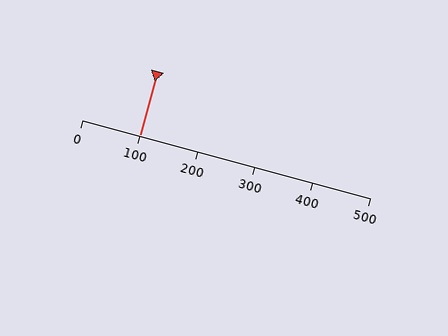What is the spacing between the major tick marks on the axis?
The major ticks are spaced 100 apart.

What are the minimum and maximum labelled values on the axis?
The axis runs from 0 to 500.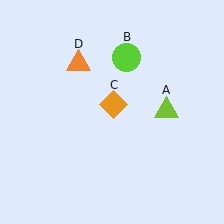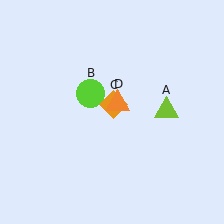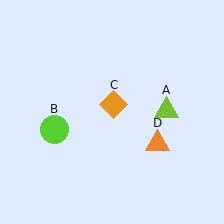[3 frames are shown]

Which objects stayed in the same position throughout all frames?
Lime triangle (object A) and orange diamond (object C) remained stationary.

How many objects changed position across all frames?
2 objects changed position: lime circle (object B), orange triangle (object D).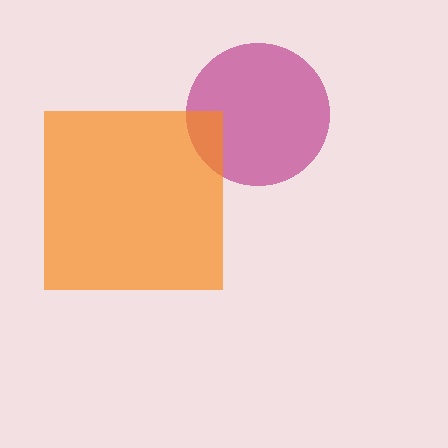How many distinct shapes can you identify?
There are 2 distinct shapes: a magenta circle, an orange square.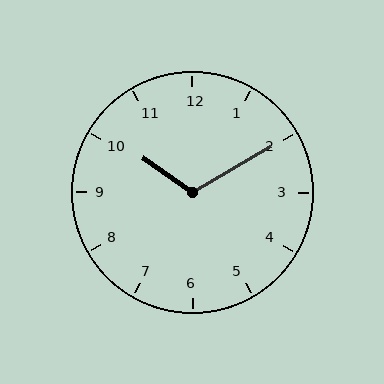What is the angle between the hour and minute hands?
Approximately 115 degrees.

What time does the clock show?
10:10.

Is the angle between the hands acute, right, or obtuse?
It is obtuse.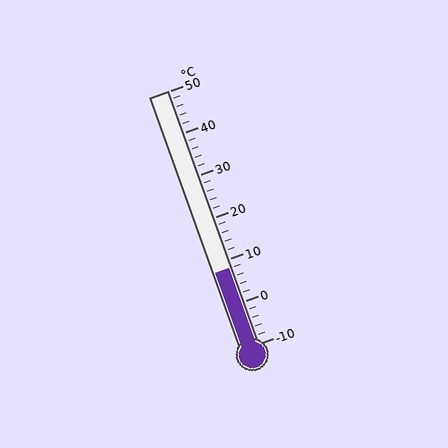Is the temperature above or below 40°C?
The temperature is below 40°C.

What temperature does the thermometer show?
The thermometer shows approximately 8°C.